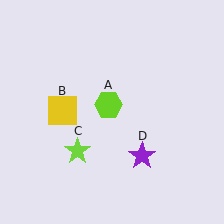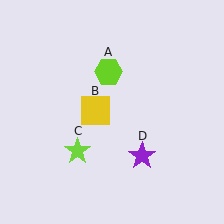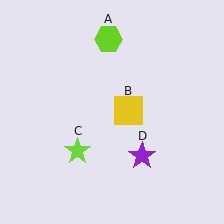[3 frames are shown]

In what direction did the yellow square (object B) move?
The yellow square (object B) moved right.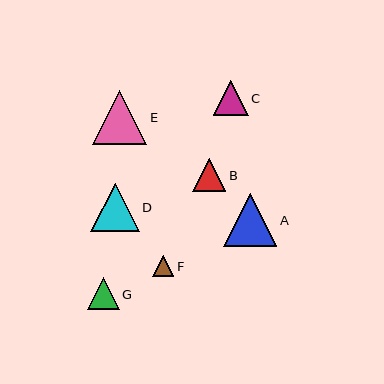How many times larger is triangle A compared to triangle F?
Triangle A is approximately 2.6 times the size of triangle F.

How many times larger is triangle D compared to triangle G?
Triangle D is approximately 1.5 times the size of triangle G.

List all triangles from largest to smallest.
From largest to smallest: E, A, D, C, B, G, F.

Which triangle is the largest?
Triangle E is the largest with a size of approximately 54 pixels.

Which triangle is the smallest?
Triangle F is the smallest with a size of approximately 21 pixels.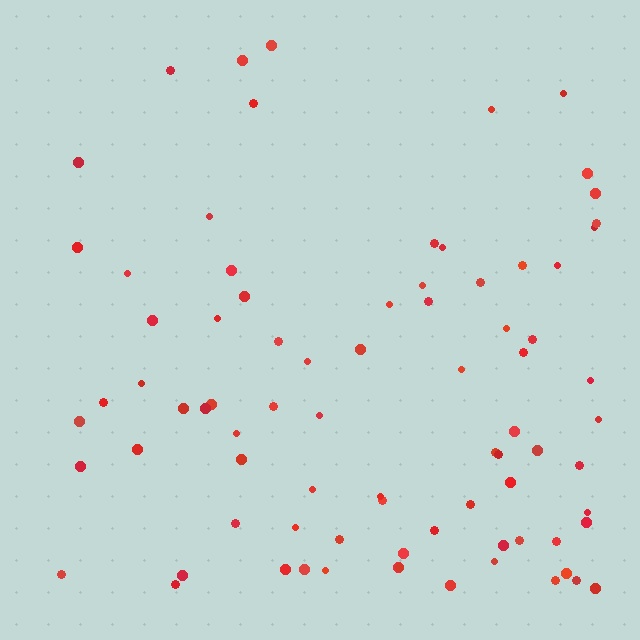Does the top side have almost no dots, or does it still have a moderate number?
Still a moderate number, just noticeably fewer than the bottom.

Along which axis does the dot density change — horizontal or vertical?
Vertical.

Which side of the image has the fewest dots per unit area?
The top.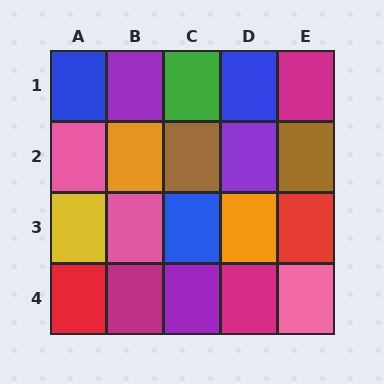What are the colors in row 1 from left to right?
Blue, purple, green, blue, magenta.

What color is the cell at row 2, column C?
Brown.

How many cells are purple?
3 cells are purple.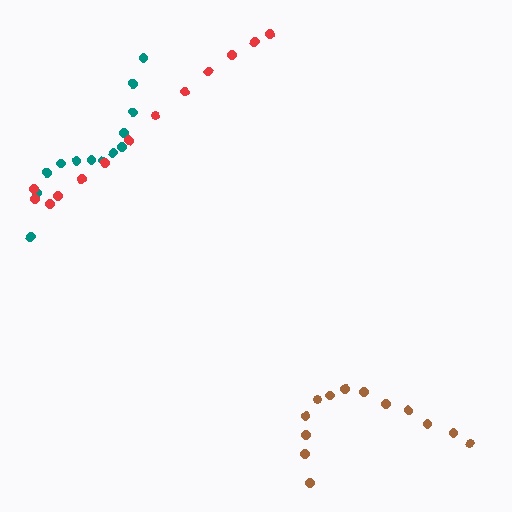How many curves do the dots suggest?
There are 3 distinct paths.